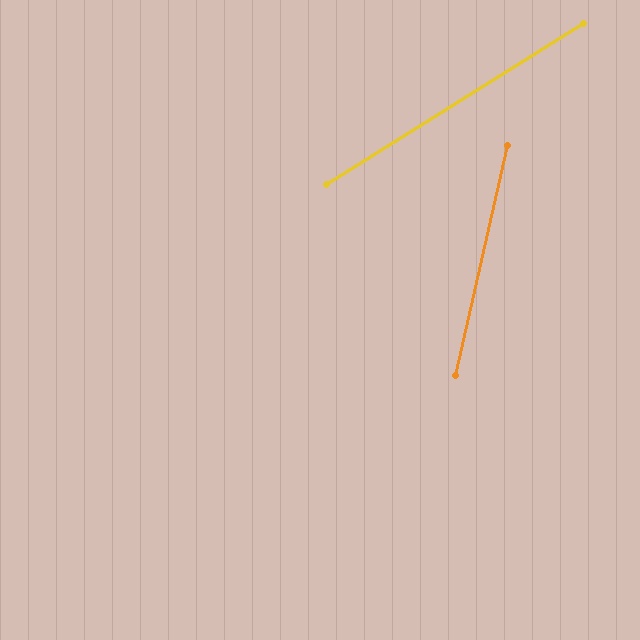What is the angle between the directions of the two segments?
Approximately 45 degrees.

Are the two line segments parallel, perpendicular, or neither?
Neither parallel nor perpendicular — they differ by about 45°.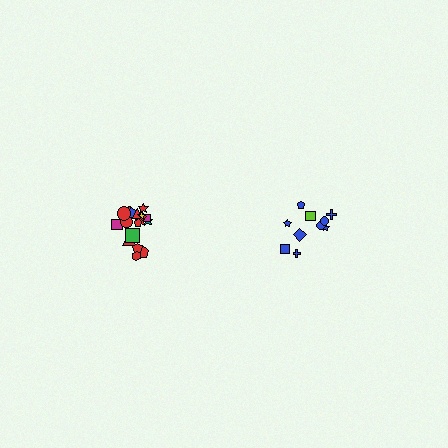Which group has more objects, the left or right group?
The left group.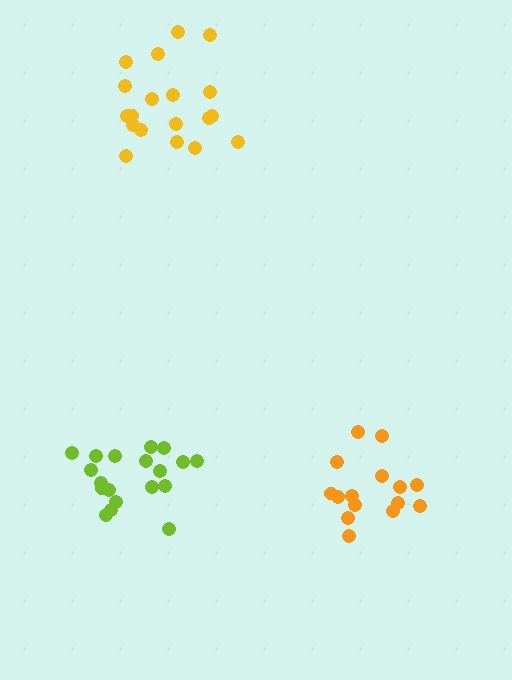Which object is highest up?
The yellow cluster is topmost.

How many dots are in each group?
Group 1: 19 dots, Group 2: 15 dots, Group 3: 19 dots (53 total).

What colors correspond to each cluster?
The clusters are colored: lime, orange, yellow.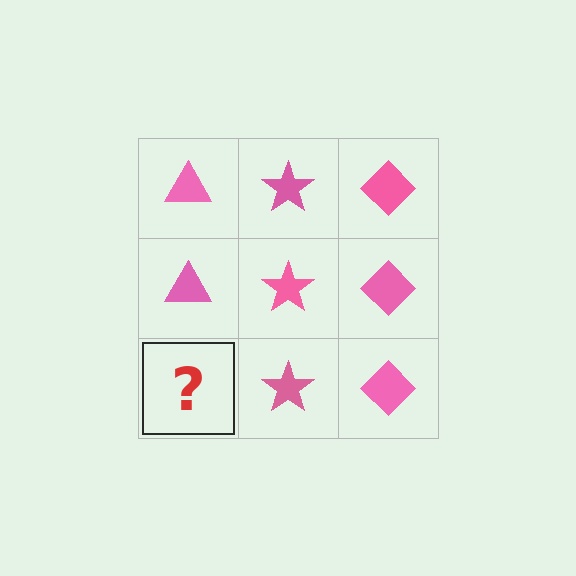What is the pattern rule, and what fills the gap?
The rule is that each column has a consistent shape. The gap should be filled with a pink triangle.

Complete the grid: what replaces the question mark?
The question mark should be replaced with a pink triangle.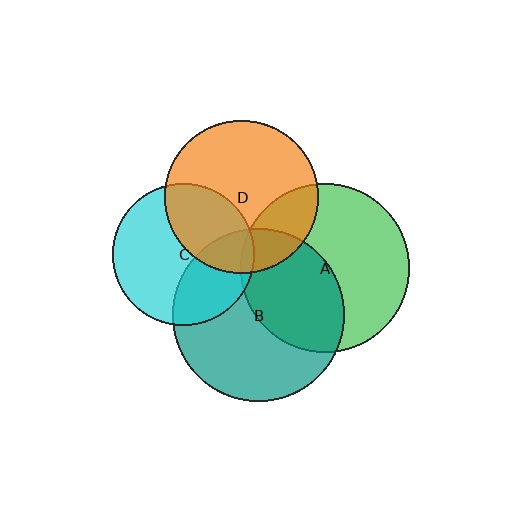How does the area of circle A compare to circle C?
Approximately 1.4 times.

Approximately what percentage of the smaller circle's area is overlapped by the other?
Approximately 35%.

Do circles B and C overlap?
Yes.